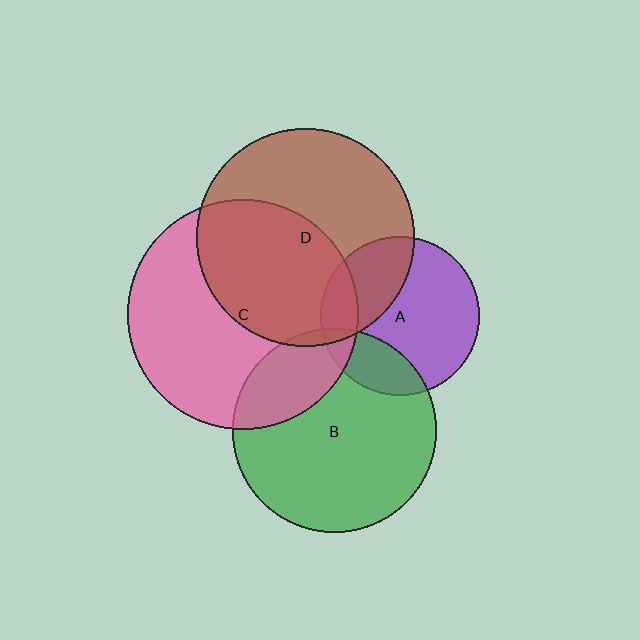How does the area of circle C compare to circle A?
Approximately 2.1 times.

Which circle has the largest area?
Circle C (pink).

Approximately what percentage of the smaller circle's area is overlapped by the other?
Approximately 20%.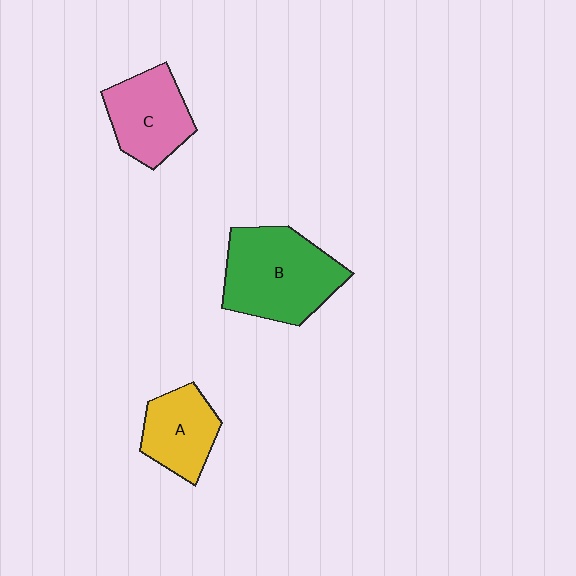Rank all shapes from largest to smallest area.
From largest to smallest: B (green), C (pink), A (yellow).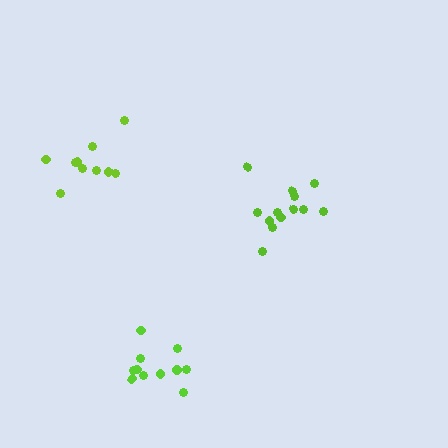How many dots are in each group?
Group 1: 13 dots, Group 2: 10 dots, Group 3: 12 dots (35 total).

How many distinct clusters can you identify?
There are 3 distinct clusters.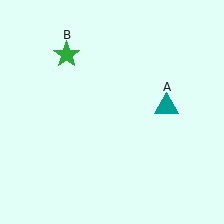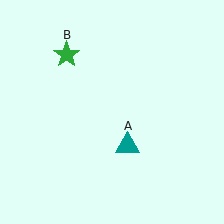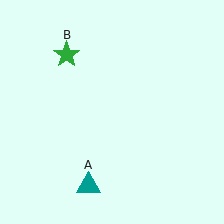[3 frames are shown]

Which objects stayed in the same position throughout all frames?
Green star (object B) remained stationary.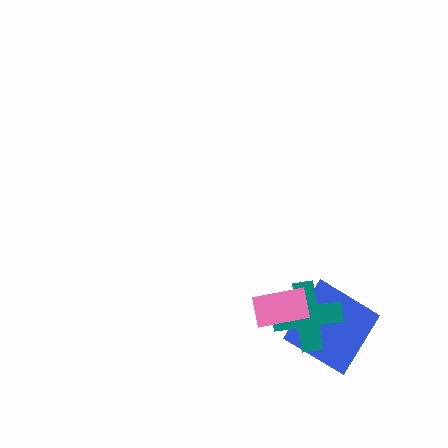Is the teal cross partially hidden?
Yes, it is partially covered by another shape.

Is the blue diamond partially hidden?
Yes, it is partially covered by another shape.